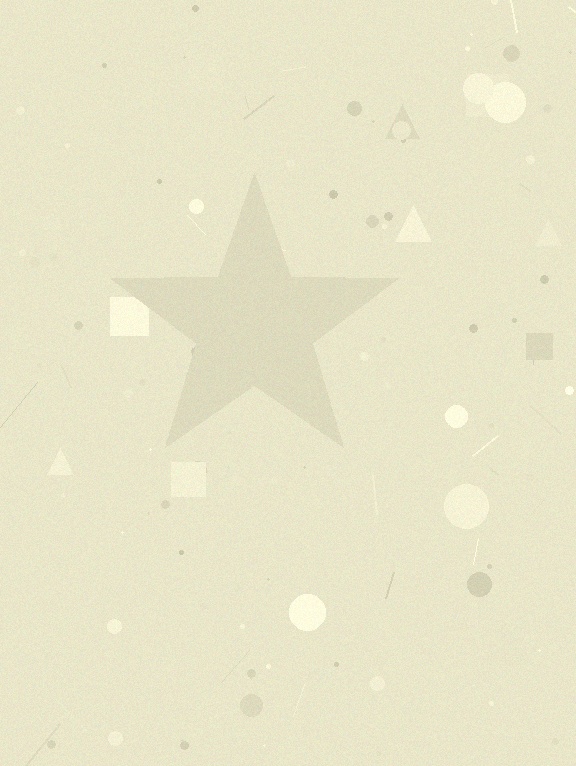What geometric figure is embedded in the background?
A star is embedded in the background.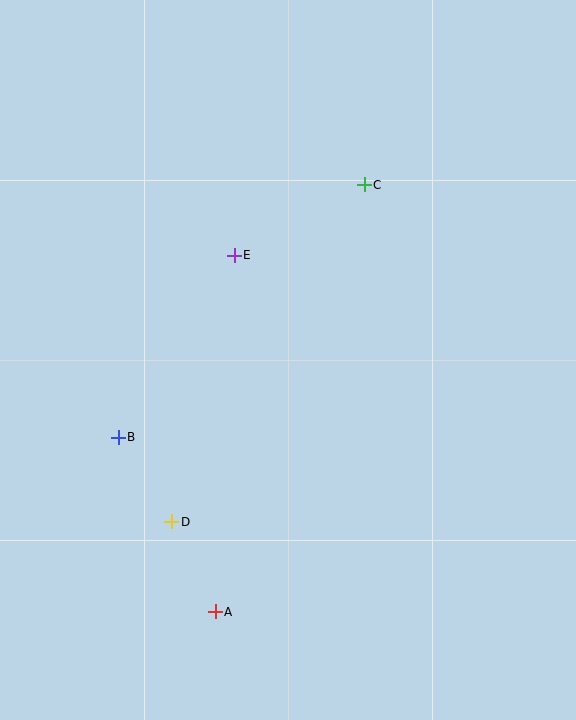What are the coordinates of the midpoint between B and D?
The midpoint between B and D is at (145, 479).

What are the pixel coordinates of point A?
Point A is at (215, 612).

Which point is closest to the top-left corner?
Point E is closest to the top-left corner.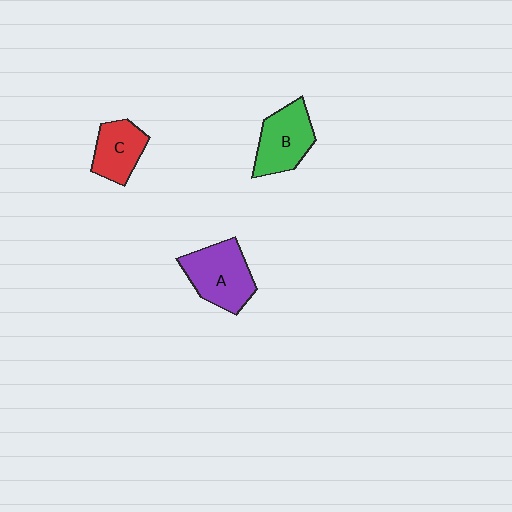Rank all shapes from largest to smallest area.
From largest to smallest: A (purple), B (green), C (red).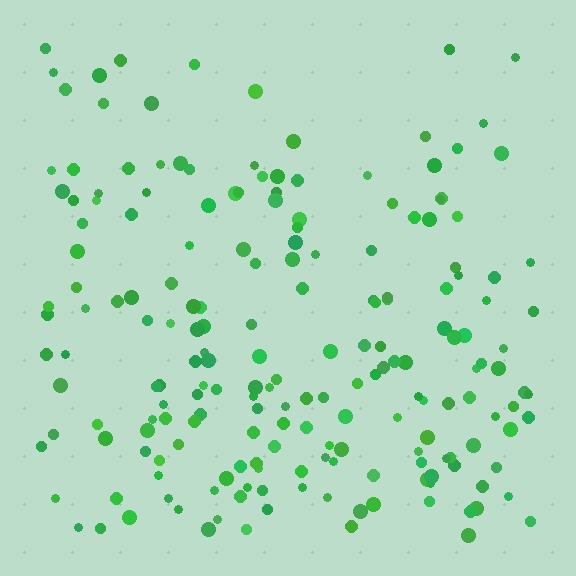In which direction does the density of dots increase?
From top to bottom, with the bottom side densest.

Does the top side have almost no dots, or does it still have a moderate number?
Still a moderate number, just noticeably fewer than the bottom.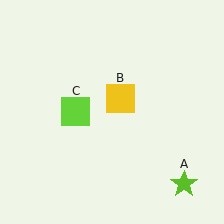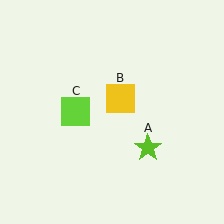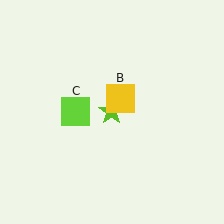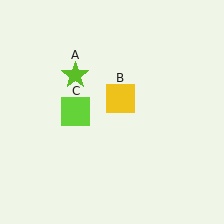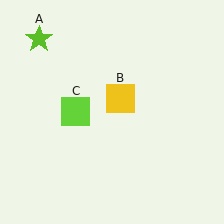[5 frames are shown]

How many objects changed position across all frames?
1 object changed position: lime star (object A).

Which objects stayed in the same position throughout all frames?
Yellow square (object B) and lime square (object C) remained stationary.